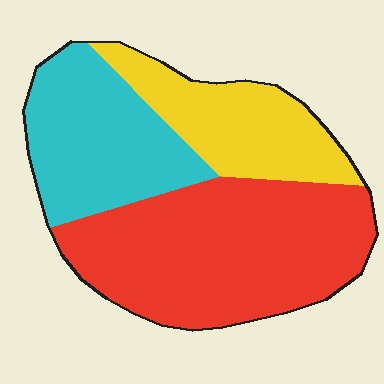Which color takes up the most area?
Red, at roughly 50%.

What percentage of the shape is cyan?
Cyan covers roughly 30% of the shape.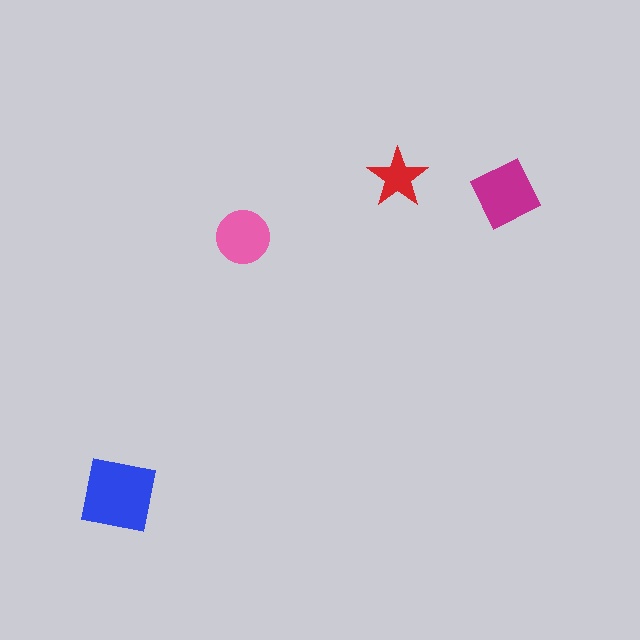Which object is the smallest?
The red star.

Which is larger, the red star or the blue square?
The blue square.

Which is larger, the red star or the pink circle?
The pink circle.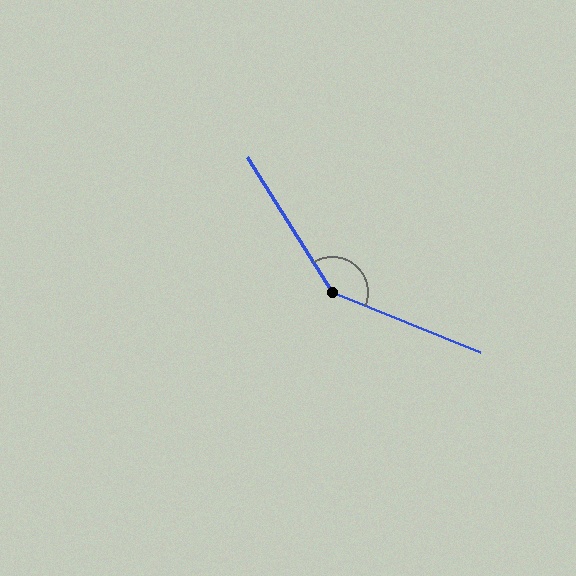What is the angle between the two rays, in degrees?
Approximately 145 degrees.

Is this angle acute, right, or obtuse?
It is obtuse.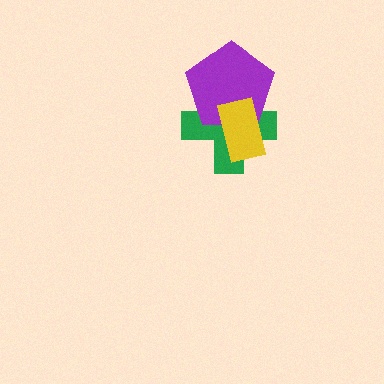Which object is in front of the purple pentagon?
The yellow rectangle is in front of the purple pentagon.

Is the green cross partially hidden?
Yes, it is partially covered by another shape.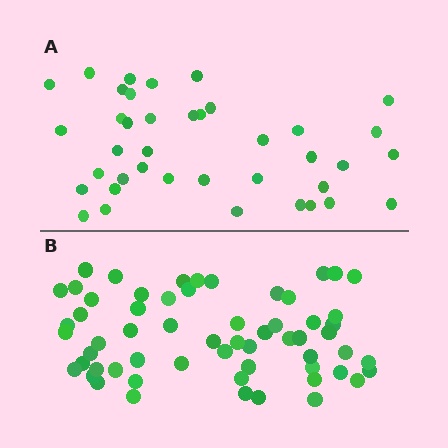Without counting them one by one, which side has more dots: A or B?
Region B (the bottom region) has more dots.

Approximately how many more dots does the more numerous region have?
Region B has approximately 20 more dots than region A.